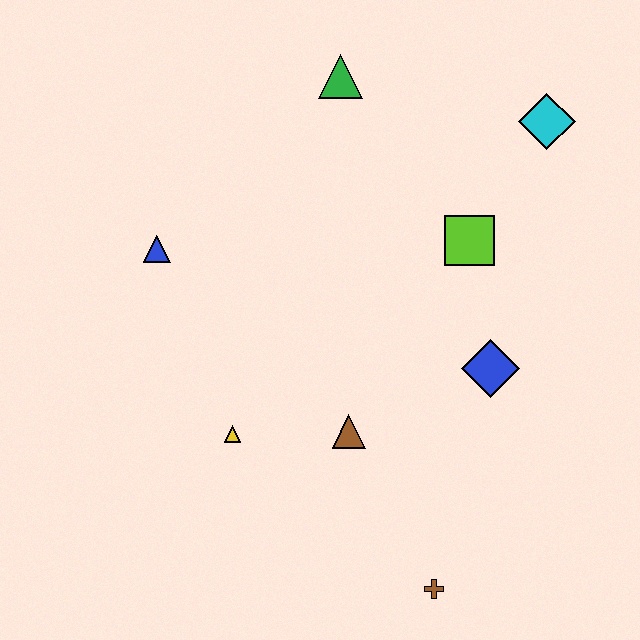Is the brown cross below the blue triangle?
Yes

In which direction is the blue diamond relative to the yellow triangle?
The blue diamond is to the right of the yellow triangle.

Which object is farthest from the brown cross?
The green triangle is farthest from the brown cross.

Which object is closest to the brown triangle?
The yellow triangle is closest to the brown triangle.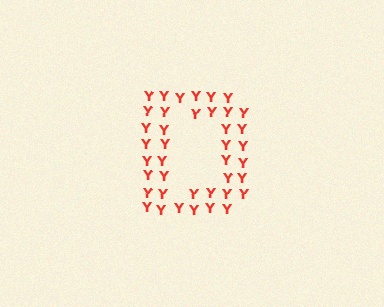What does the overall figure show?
The overall figure shows the letter D.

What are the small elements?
The small elements are letter Y's.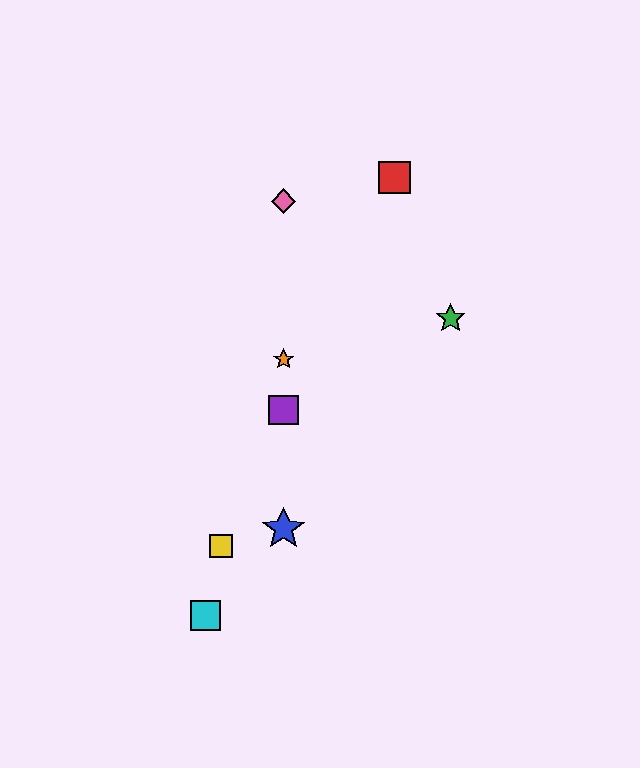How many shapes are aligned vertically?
4 shapes (the blue star, the purple square, the orange star, the pink diamond) are aligned vertically.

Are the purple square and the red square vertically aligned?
No, the purple square is at x≈284 and the red square is at x≈394.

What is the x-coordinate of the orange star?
The orange star is at x≈284.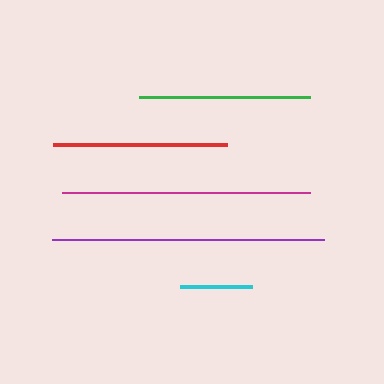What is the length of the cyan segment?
The cyan segment is approximately 72 pixels long.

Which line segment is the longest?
The purple line is the longest at approximately 272 pixels.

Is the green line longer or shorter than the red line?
The red line is longer than the green line.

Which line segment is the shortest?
The cyan line is the shortest at approximately 72 pixels.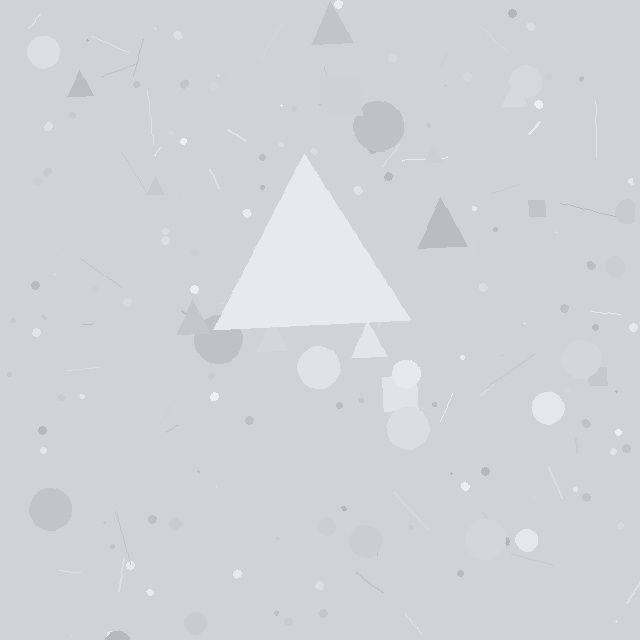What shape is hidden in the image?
A triangle is hidden in the image.